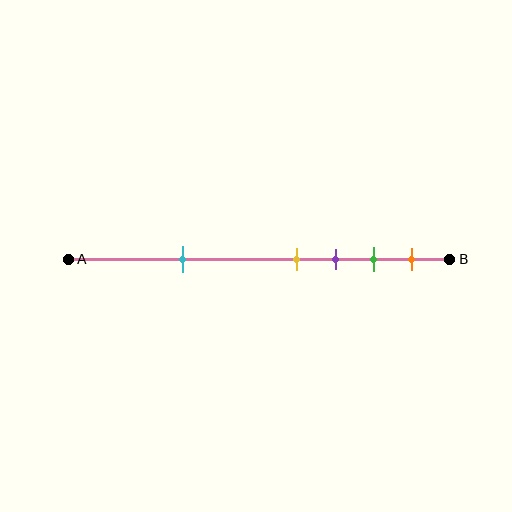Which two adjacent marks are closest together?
The yellow and purple marks are the closest adjacent pair.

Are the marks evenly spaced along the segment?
No, the marks are not evenly spaced.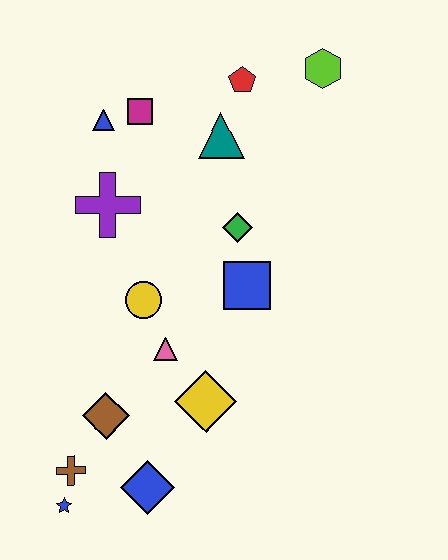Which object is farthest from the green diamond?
The blue star is farthest from the green diamond.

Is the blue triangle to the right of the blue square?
No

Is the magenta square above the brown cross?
Yes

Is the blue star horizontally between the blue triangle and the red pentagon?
No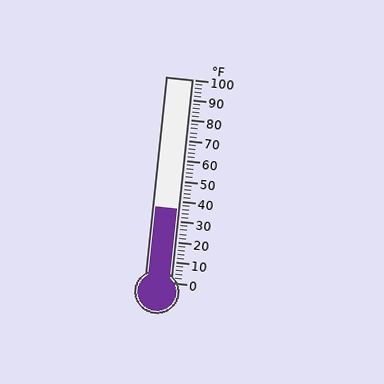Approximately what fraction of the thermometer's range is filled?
The thermometer is filled to approximately 35% of its range.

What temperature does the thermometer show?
The thermometer shows approximately 36°F.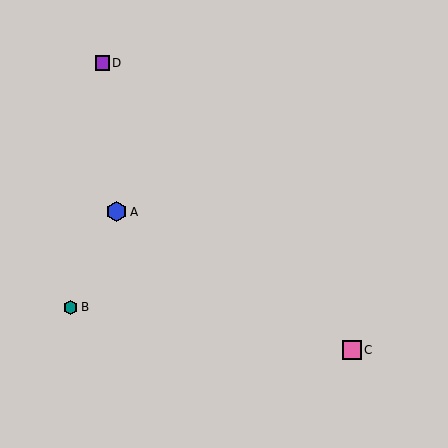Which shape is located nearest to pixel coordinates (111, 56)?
The purple square (labeled D) at (102, 63) is nearest to that location.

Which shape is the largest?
The blue hexagon (labeled A) is the largest.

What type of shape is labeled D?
Shape D is a purple square.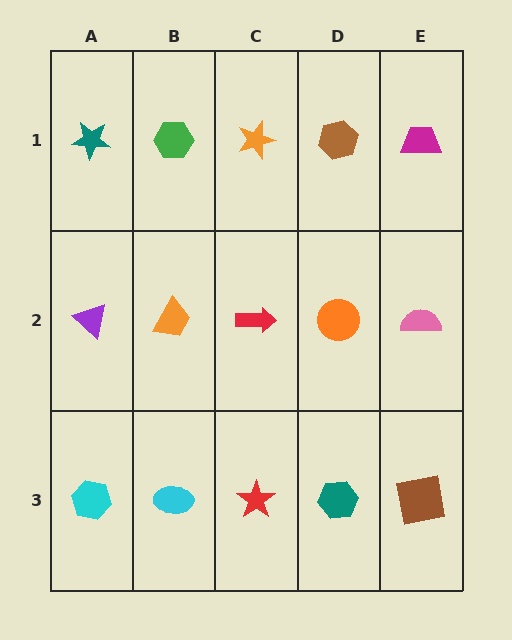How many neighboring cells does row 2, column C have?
4.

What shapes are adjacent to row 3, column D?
An orange circle (row 2, column D), a red star (row 3, column C), a brown square (row 3, column E).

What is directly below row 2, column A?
A cyan hexagon.